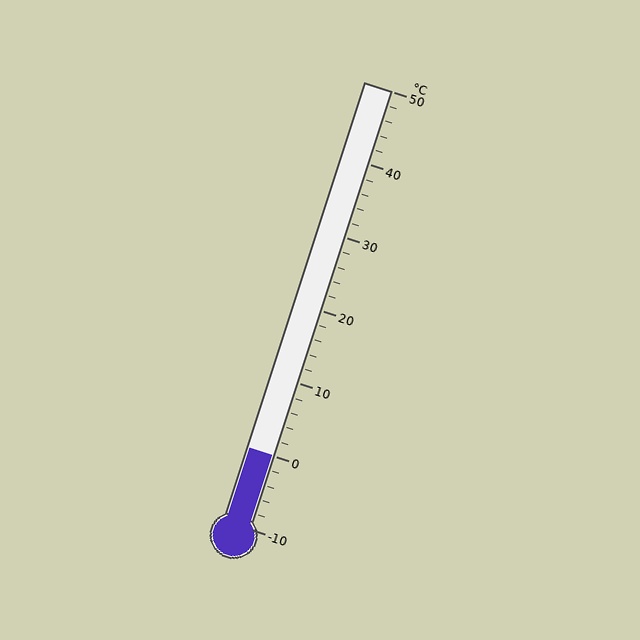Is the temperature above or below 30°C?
The temperature is below 30°C.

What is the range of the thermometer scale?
The thermometer scale ranges from -10°C to 50°C.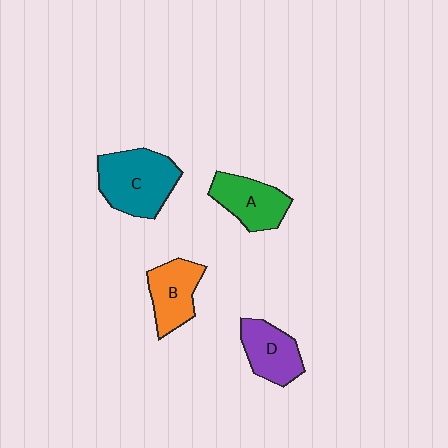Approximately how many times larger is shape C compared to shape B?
Approximately 1.5 times.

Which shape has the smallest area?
Shape D (purple).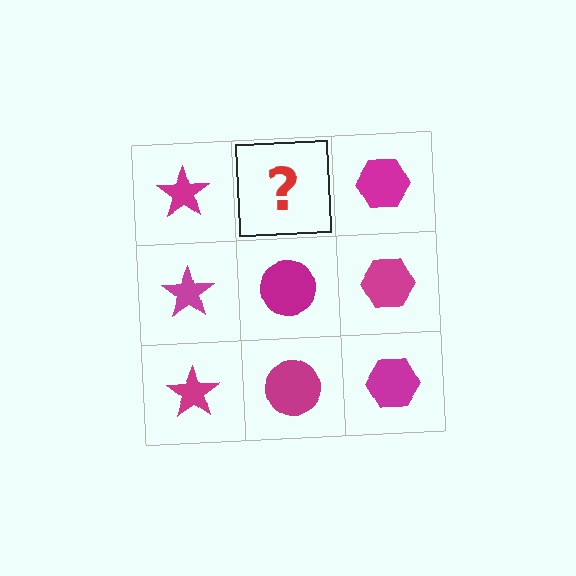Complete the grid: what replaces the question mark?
The question mark should be replaced with a magenta circle.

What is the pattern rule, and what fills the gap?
The rule is that each column has a consistent shape. The gap should be filled with a magenta circle.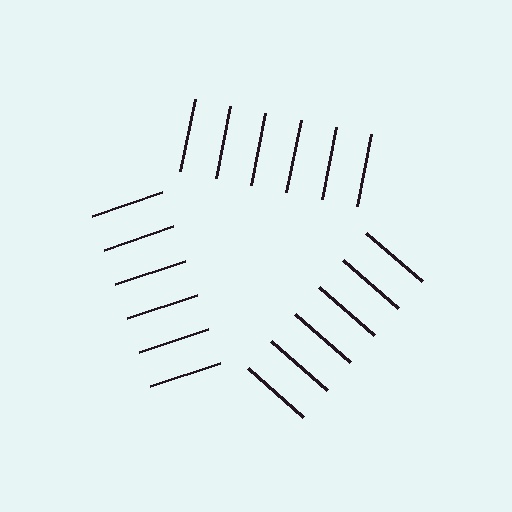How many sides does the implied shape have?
3 sides — the line-ends trace a triangle.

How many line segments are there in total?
18 — 6 along each of the 3 edges.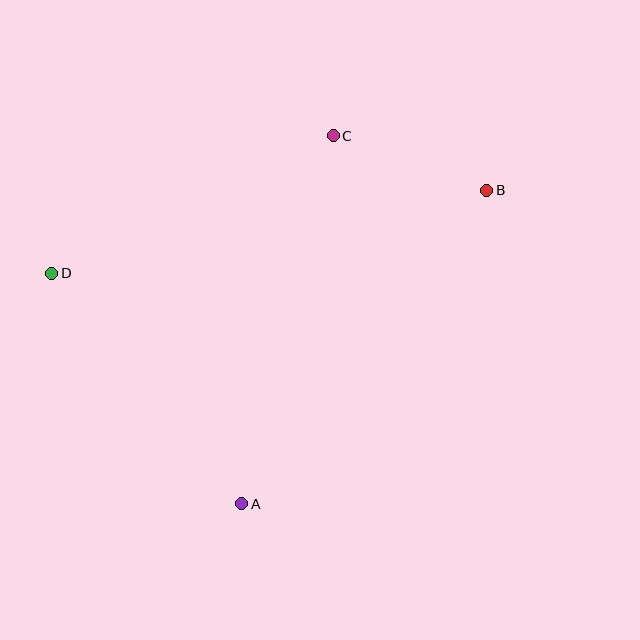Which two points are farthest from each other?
Points B and D are farthest from each other.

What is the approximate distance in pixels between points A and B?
The distance between A and B is approximately 398 pixels.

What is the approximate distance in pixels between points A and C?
The distance between A and C is approximately 380 pixels.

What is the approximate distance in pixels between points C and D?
The distance between C and D is approximately 313 pixels.